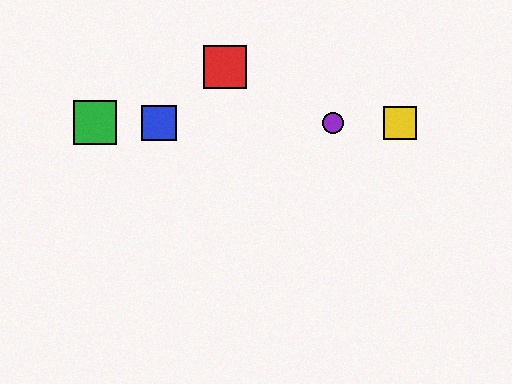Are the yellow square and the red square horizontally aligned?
No, the yellow square is at y≈123 and the red square is at y≈67.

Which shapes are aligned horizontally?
The blue square, the green square, the yellow square, the purple circle are aligned horizontally.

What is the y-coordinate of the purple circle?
The purple circle is at y≈123.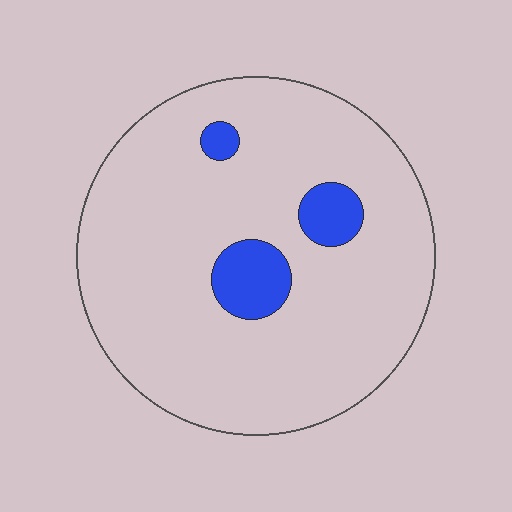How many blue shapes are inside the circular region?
3.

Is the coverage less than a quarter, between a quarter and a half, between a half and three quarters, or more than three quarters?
Less than a quarter.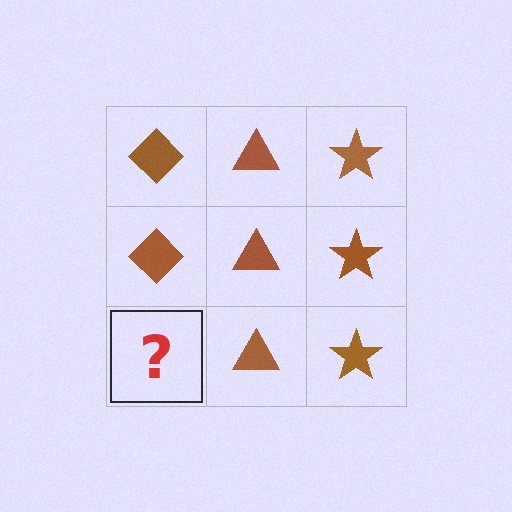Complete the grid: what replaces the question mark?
The question mark should be replaced with a brown diamond.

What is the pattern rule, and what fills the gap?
The rule is that each column has a consistent shape. The gap should be filled with a brown diamond.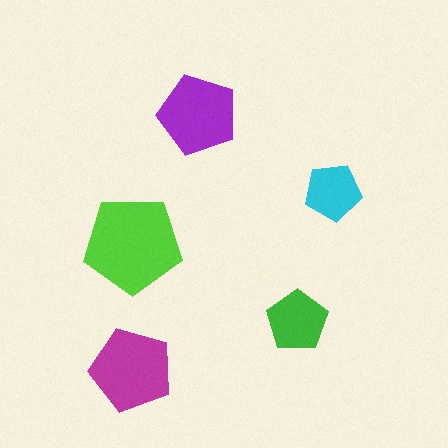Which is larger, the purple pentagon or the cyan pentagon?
The purple one.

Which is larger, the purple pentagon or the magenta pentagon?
The magenta one.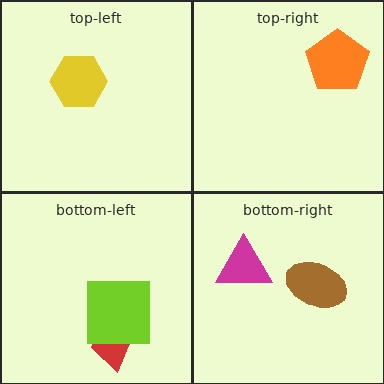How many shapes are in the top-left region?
1.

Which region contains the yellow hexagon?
The top-left region.